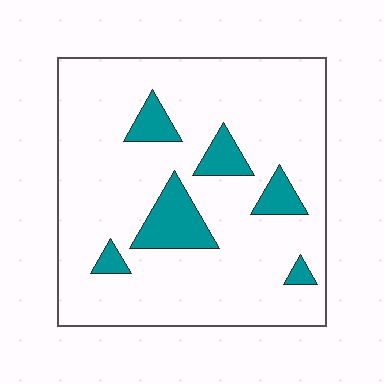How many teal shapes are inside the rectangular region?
6.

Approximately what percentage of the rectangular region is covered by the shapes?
Approximately 15%.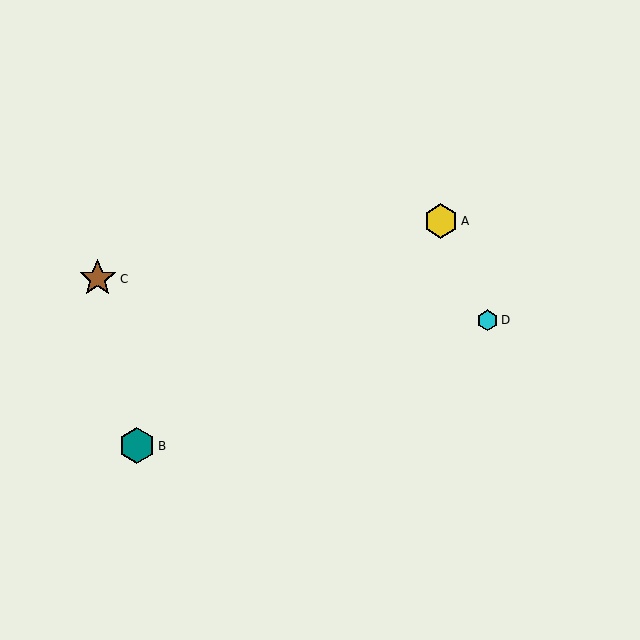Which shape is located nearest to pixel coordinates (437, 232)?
The yellow hexagon (labeled A) at (441, 221) is nearest to that location.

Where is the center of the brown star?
The center of the brown star is at (98, 279).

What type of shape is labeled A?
Shape A is a yellow hexagon.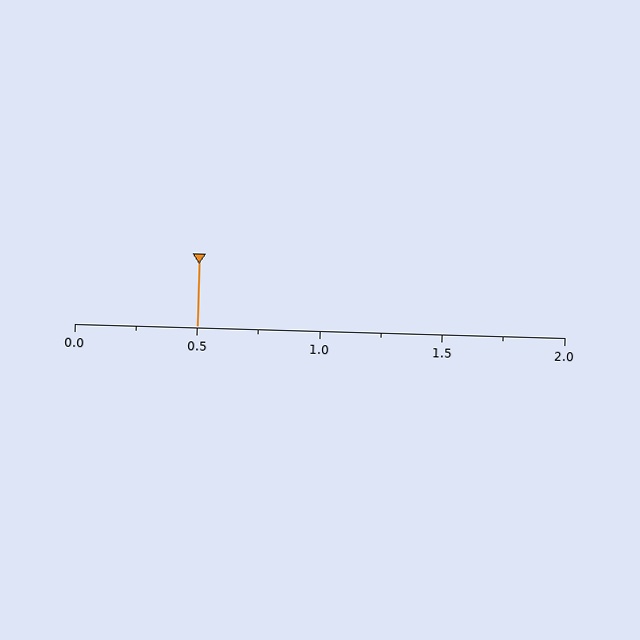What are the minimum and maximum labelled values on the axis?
The axis runs from 0.0 to 2.0.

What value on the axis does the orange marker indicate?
The marker indicates approximately 0.5.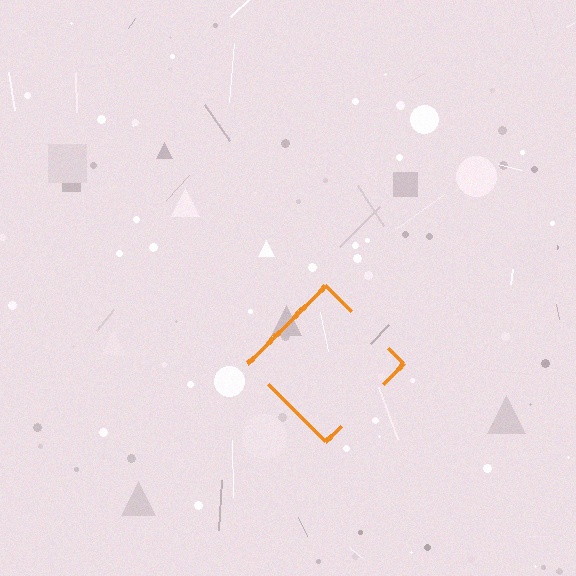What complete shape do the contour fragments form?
The contour fragments form a diamond.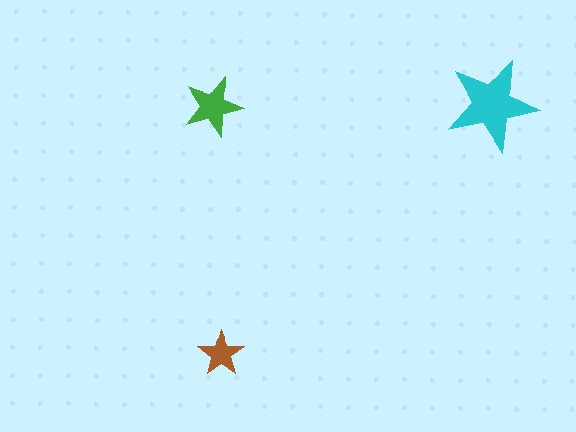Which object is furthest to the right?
The cyan star is rightmost.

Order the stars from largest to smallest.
the cyan one, the green one, the brown one.